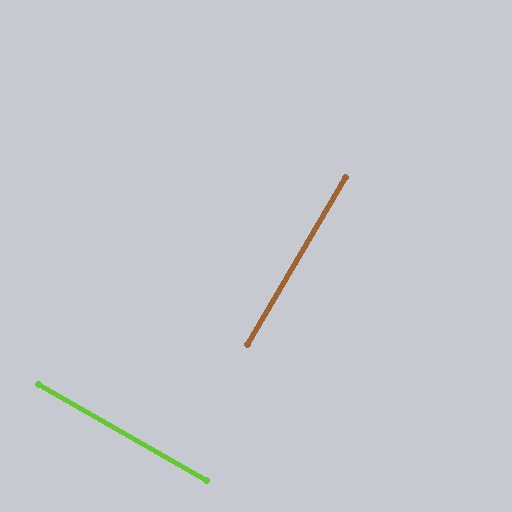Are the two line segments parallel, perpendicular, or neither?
Perpendicular — they meet at approximately 89°.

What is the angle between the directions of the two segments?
Approximately 89 degrees.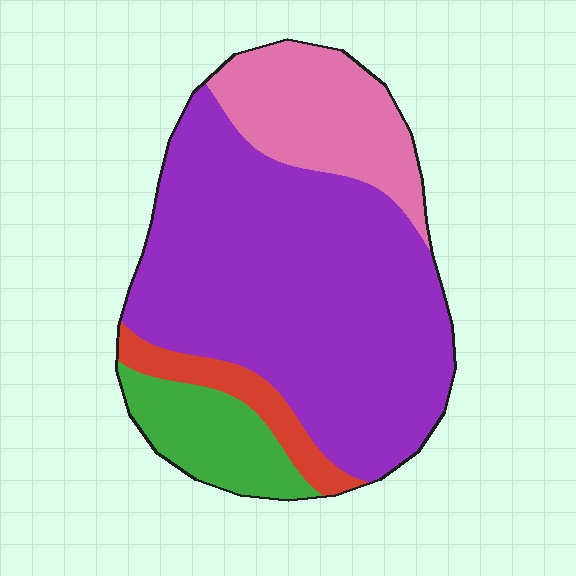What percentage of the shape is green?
Green covers around 10% of the shape.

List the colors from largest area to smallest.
From largest to smallest: purple, pink, green, red.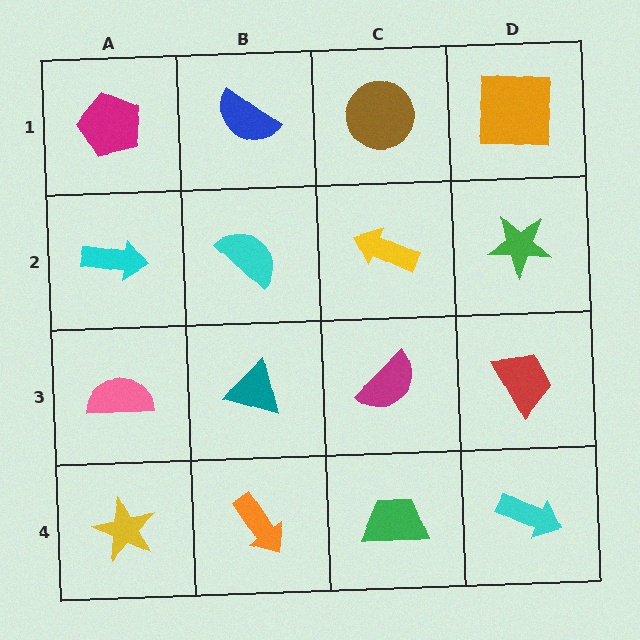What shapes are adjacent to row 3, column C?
A yellow arrow (row 2, column C), a green trapezoid (row 4, column C), a teal triangle (row 3, column B), a red trapezoid (row 3, column D).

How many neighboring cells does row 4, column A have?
2.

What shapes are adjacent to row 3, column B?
A cyan semicircle (row 2, column B), an orange arrow (row 4, column B), a pink semicircle (row 3, column A), a magenta semicircle (row 3, column C).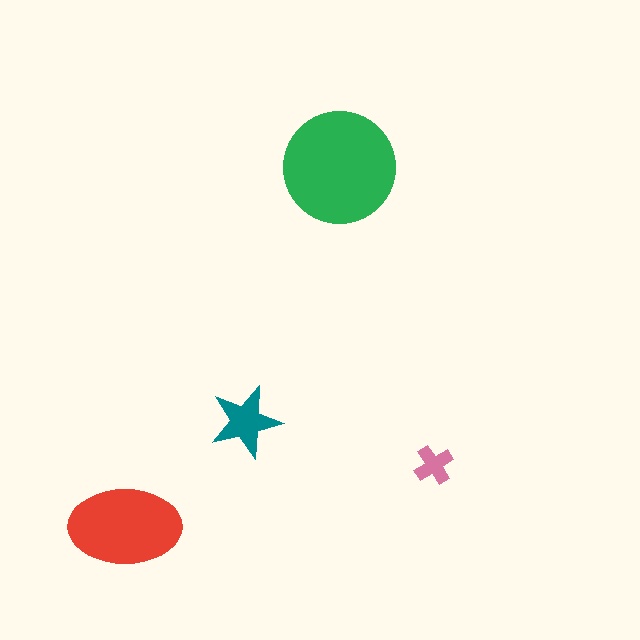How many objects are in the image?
There are 4 objects in the image.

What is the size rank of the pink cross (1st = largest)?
4th.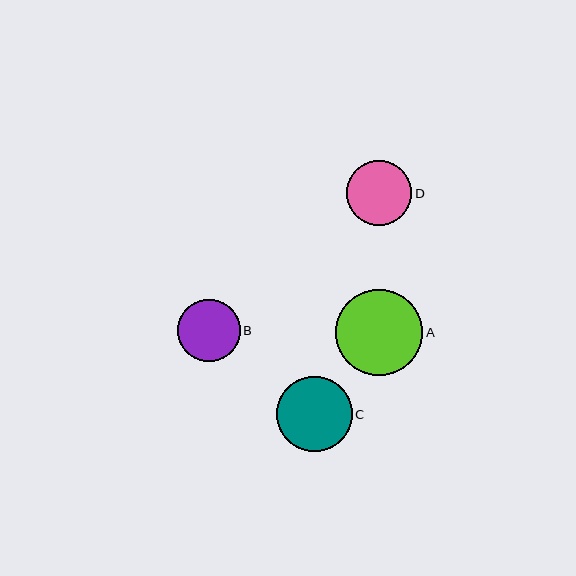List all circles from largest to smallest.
From largest to smallest: A, C, D, B.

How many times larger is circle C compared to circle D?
Circle C is approximately 1.2 times the size of circle D.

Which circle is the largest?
Circle A is the largest with a size of approximately 87 pixels.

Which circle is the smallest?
Circle B is the smallest with a size of approximately 63 pixels.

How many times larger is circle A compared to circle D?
Circle A is approximately 1.3 times the size of circle D.